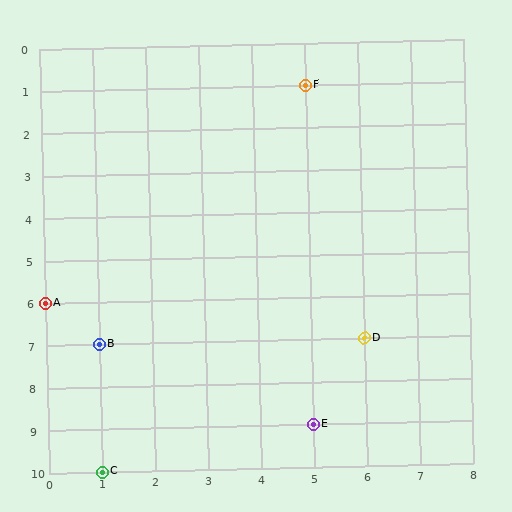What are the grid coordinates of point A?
Point A is at grid coordinates (0, 6).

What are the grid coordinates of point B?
Point B is at grid coordinates (1, 7).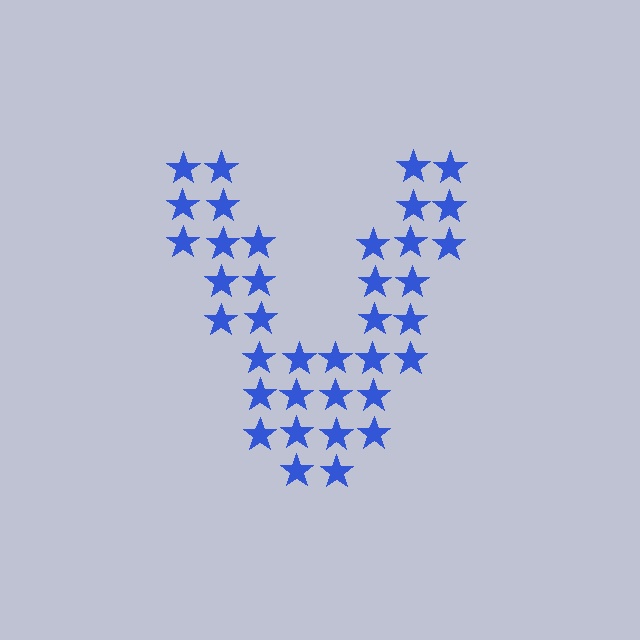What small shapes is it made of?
It is made of small stars.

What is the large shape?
The large shape is the letter V.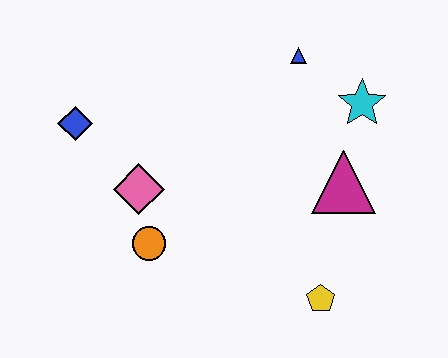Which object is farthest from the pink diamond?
The cyan star is farthest from the pink diamond.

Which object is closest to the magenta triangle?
The cyan star is closest to the magenta triangle.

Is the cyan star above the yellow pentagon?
Yes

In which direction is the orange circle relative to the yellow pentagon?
The orange circle is to the left of the yellow pentagon.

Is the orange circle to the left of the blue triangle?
Yes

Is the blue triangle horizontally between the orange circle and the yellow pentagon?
Yes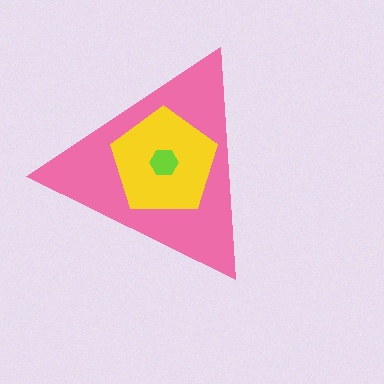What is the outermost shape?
The pink triangle.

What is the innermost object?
The lime hexagon.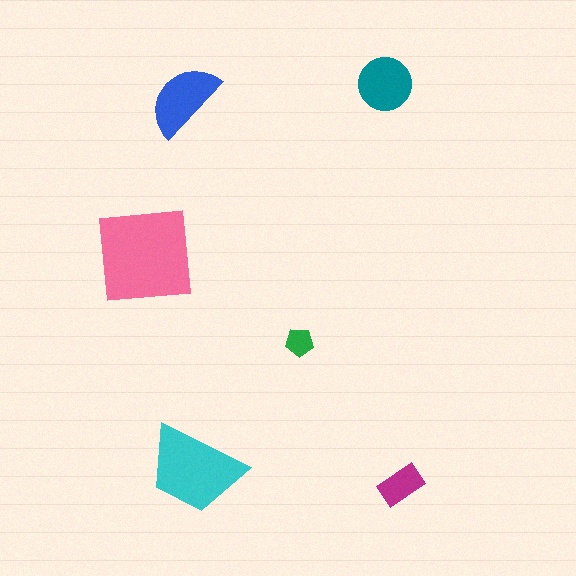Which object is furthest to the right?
The magenta rectangle is rightmost.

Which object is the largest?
The pink square.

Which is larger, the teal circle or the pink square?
The pink square.